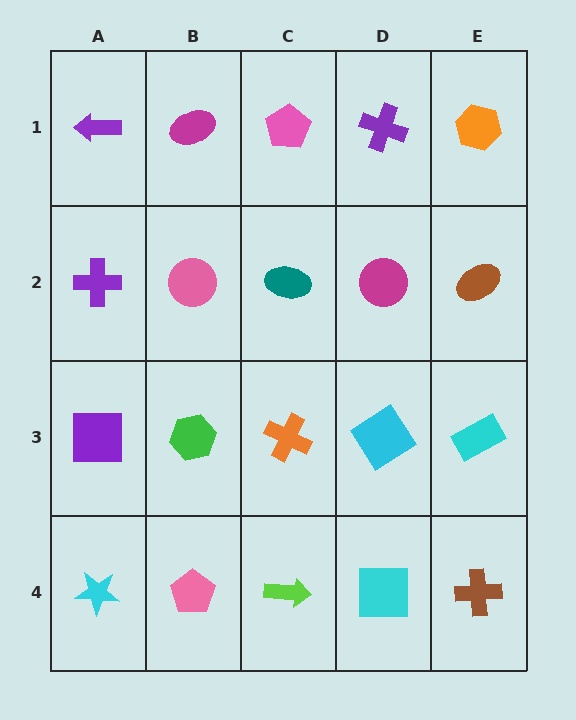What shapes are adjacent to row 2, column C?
A pink pentagon (row 1, column C), an orange cross (row 3, column C), a pink circle (row 2, column B), a magenta circle (row 2, column D).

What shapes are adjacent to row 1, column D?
A magenta circle (row 2, column D), a pink pentagon (row 1, column C), an orange hexagon (row 1, column E).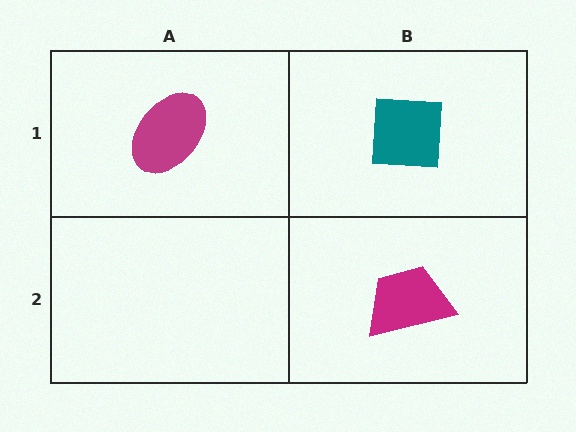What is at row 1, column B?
A teal square.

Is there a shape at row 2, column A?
No, that cell is empty.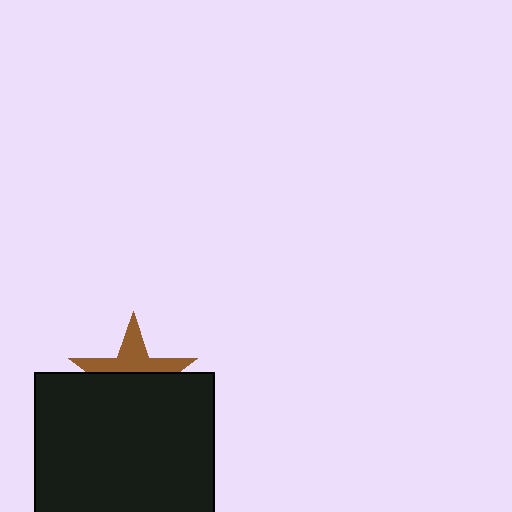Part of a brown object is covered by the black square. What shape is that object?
It is a star.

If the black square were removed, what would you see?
You would see the complete brown star.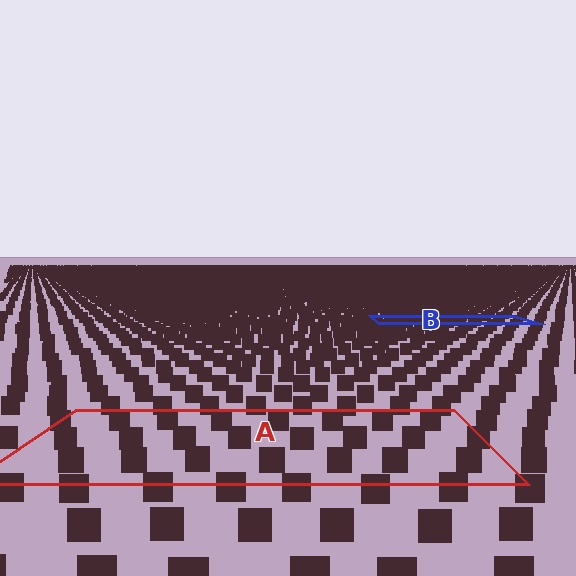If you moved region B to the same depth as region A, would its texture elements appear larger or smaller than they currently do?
They would appear larger. At a closer depth, the same texture elements are projected at a bigger on-screen size.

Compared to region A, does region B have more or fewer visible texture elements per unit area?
Region B has more texture elements per unit area — they are packed more densely because it is farther away.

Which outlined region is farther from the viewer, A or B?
Region B is farther from the viewer — the texture elements inside it appear smaller and more densely packed.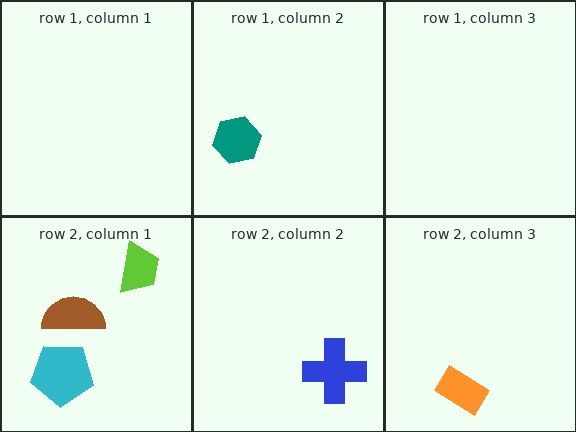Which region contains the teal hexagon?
The row 1, column 2 region.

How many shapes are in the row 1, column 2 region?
1.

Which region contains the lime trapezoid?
The row 2, column 1 region.